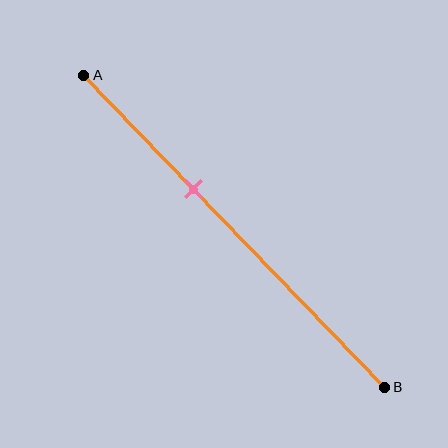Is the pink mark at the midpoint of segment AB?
No, the mark is at about 35% from A, not at the 50% midpoint.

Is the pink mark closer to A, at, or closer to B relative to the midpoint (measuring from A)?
The pink mark is closer to point A than the midpoint of segment AB.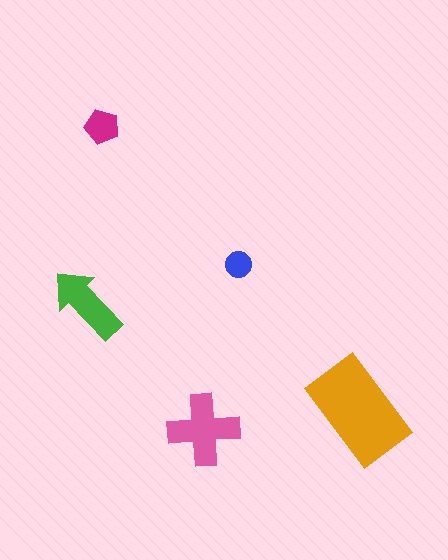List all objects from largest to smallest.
The orange rectangle, the pink cross, the green arrow, the magenta pentagon, the blue circle.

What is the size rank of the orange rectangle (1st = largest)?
1st.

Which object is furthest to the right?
The orange rectangle is rightmost.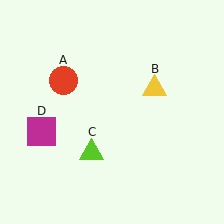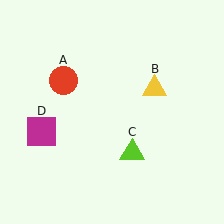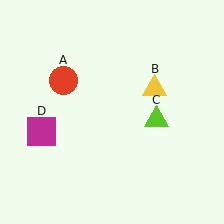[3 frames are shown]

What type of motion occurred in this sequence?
The lime triangle (object C) rotated counterclockwise around the center of the scene.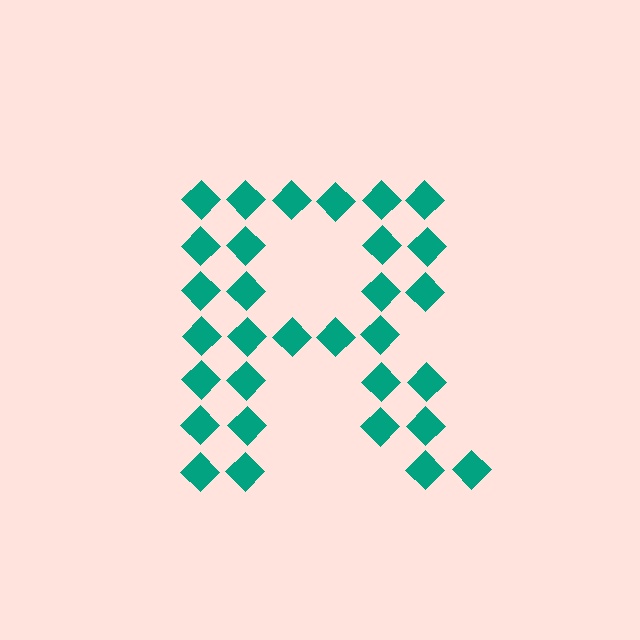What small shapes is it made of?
It is made of small diamonds.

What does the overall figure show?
The overall figure shows the letter R.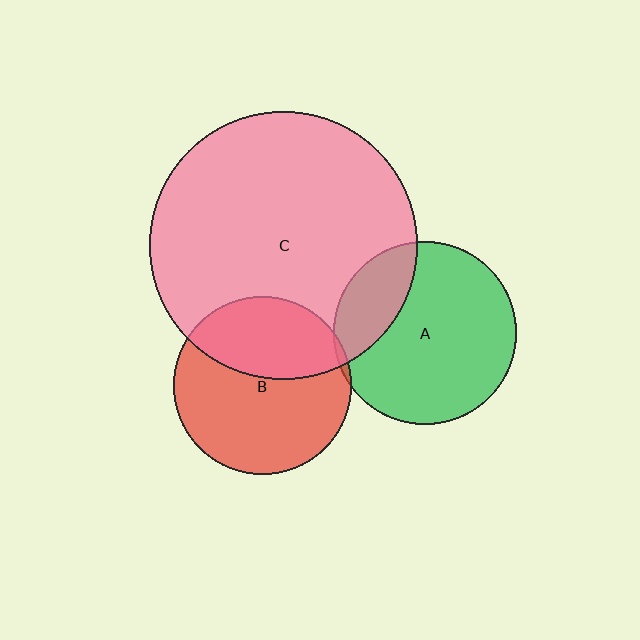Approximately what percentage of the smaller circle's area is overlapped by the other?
Approximately 25%.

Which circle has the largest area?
Circle C (pink).